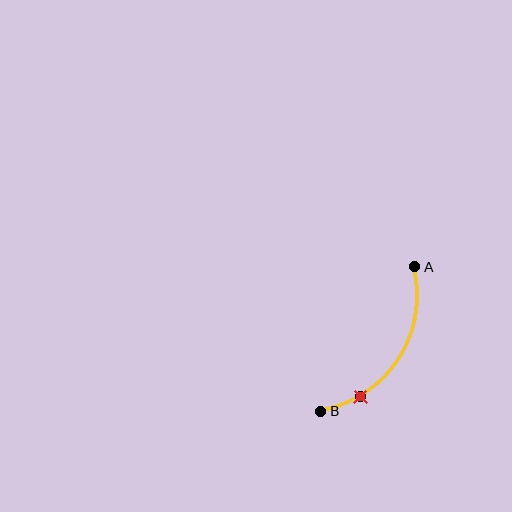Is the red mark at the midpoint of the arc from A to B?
No. The red mark lies on the arc but is closer to endpoint B. The arc midpoint would be at the point on the curve equidistant along the arc from both A and B.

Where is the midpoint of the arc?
The arc midpoint is the point on the curve farthest from the straight line joining A and B. It sits to the right of that line.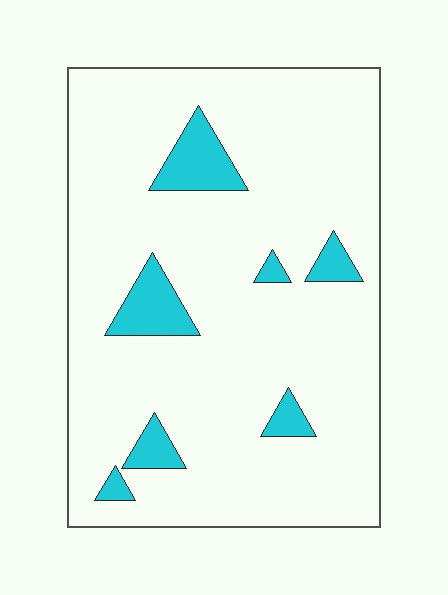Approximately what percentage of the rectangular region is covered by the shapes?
Approximately 10%.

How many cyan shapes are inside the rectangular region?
7.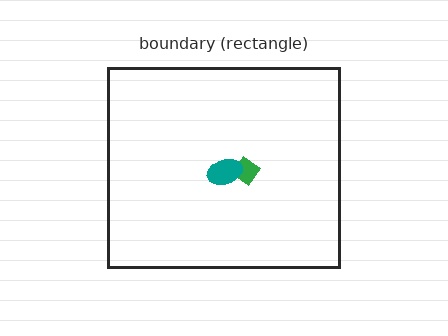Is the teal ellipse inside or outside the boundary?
Inside.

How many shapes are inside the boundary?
2 inside, 0 outside.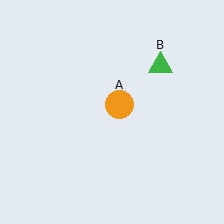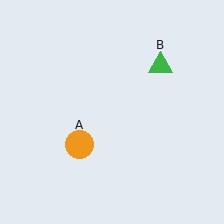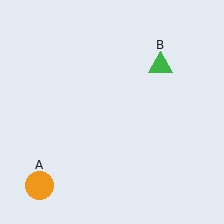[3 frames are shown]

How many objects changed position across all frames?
1 object changed position: orange circle (object A).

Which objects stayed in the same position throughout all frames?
Green triangle (object B) remained stationary.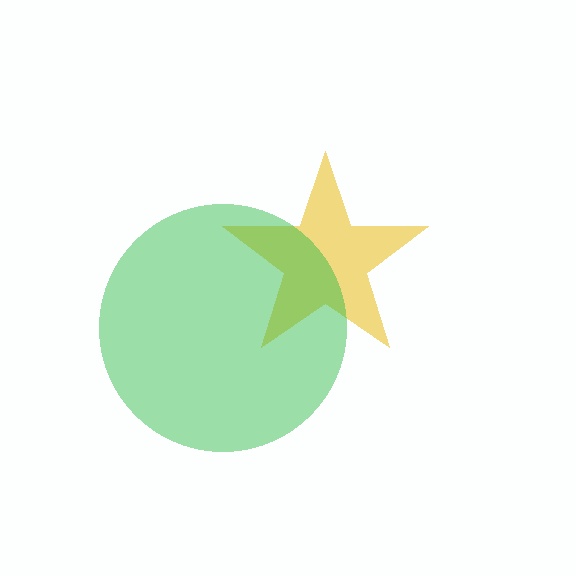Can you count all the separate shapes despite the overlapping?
Yes, there are 2 separate shapes.